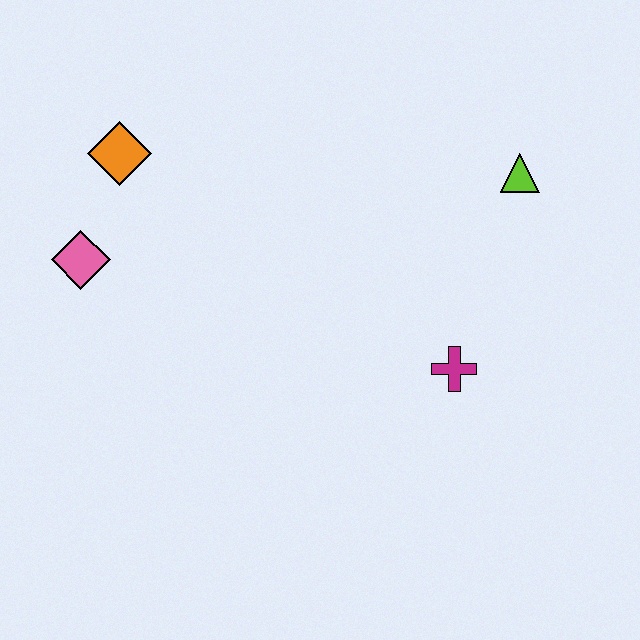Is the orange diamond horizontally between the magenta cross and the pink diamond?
Yes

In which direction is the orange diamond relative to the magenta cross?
The orange diamond is to the left of the magenta cross.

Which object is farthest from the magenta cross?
The orange diamond is farthest from the magenta cross.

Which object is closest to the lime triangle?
The magenta cross is closest to the lime triangle.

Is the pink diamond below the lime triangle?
Yes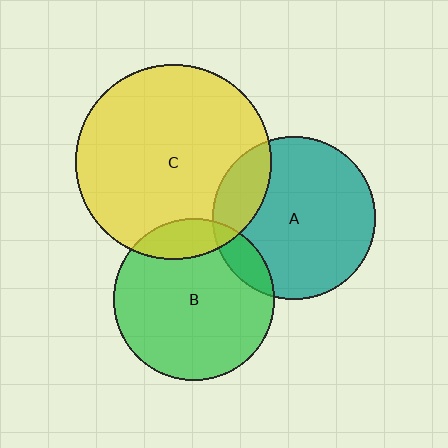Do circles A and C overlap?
Yes.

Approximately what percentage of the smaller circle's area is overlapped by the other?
Approximately 20%.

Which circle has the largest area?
Circle C (yellow).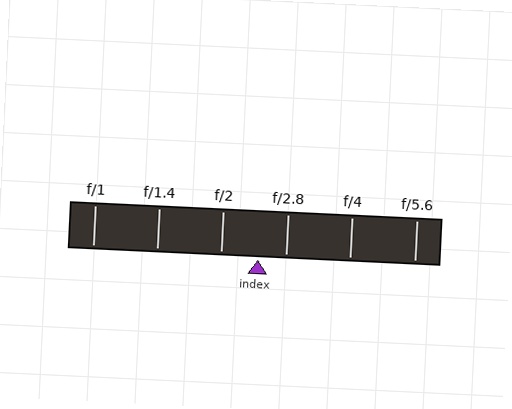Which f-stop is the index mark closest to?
The index mark is closest to f/2.8.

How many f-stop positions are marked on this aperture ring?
There are 6 f-stop positions marked.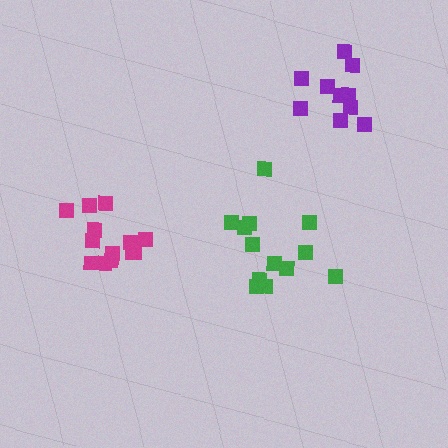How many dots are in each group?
Group 1: 13 dots, Group 2: 13 dots, Group 3: 10 dots (36 total).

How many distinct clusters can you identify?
There are 3 distinct clusters.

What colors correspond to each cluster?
The clusters are colored: magenta, green, purple.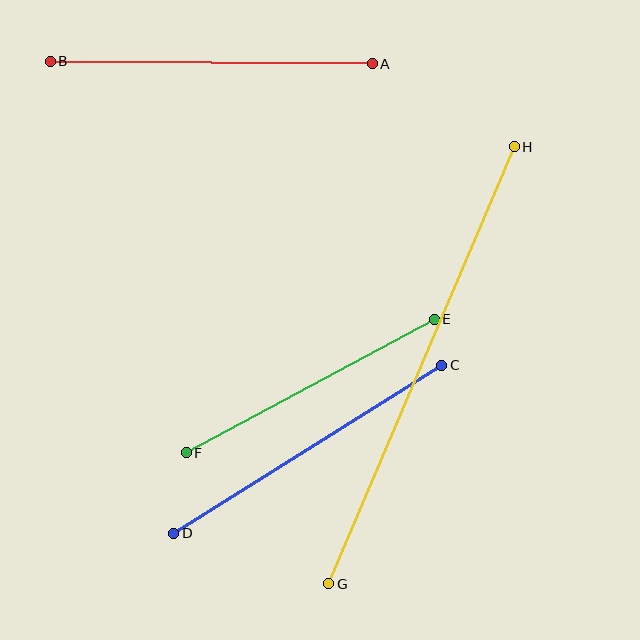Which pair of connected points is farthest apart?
Points G and H are farthest apart.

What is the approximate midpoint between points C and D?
The midpoint is at approximately (308, 449) pixels.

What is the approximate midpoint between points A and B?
The midpoint is at approximately (211, 62) pixels.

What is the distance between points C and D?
The distance is approximately 316 pixels.